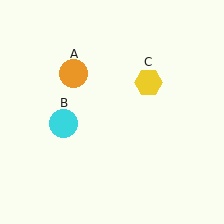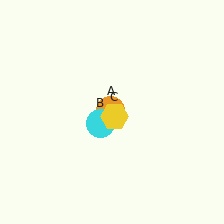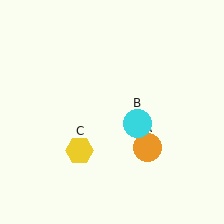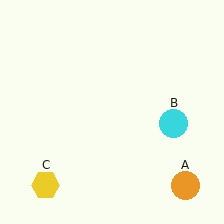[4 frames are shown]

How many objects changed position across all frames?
3 objects changed position: orange circle (object A), cyan circle (object B), yellow hexagon (object C).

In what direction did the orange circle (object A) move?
The orange circle (object A) moved down and to the right.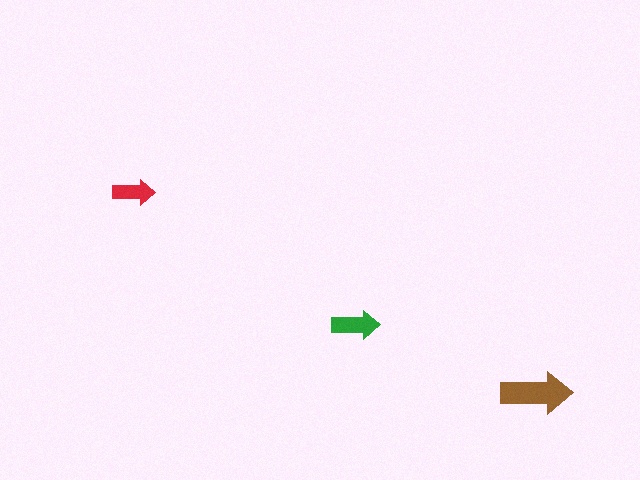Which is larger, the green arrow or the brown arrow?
The brown one.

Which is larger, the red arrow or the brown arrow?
The brown one.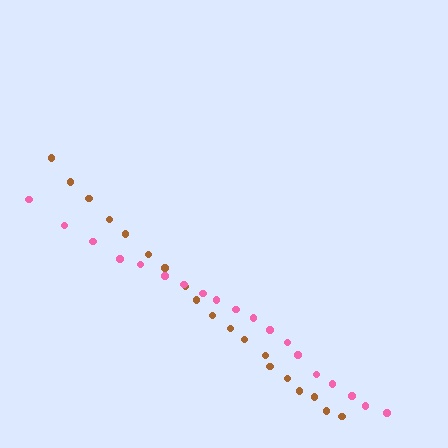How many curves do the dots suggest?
There are 2 distinct paths.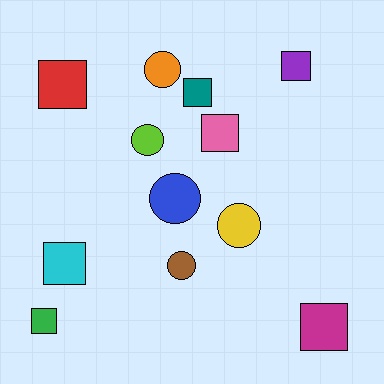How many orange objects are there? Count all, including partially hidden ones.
There is 1 orange object.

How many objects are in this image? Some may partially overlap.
There are 12 objects.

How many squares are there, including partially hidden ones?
There are 7 squares.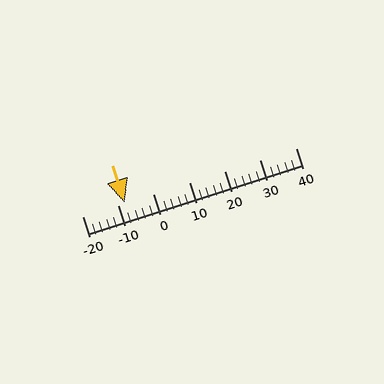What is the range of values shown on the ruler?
The ruler shows values from -20 to 40.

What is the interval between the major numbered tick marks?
The major tick marks are spaced 10 units apart.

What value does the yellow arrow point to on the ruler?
The yellow arrow points to approximately -8.